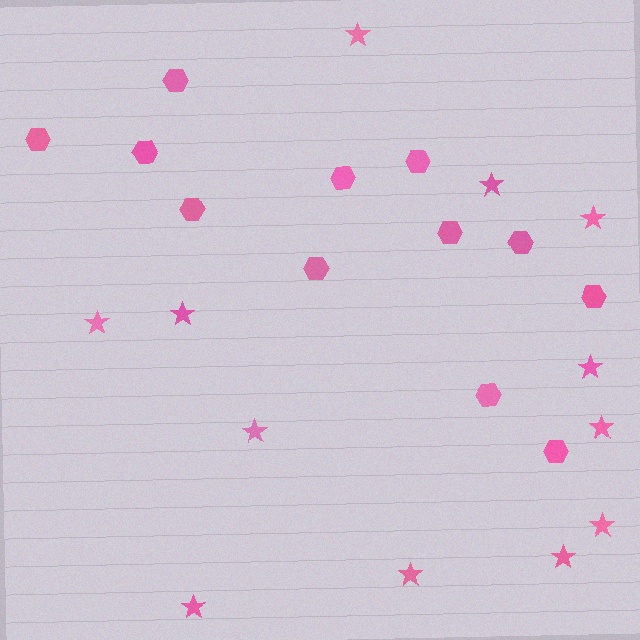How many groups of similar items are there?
There are 2 groups: one group of hexagons (12) and one group of stars (12).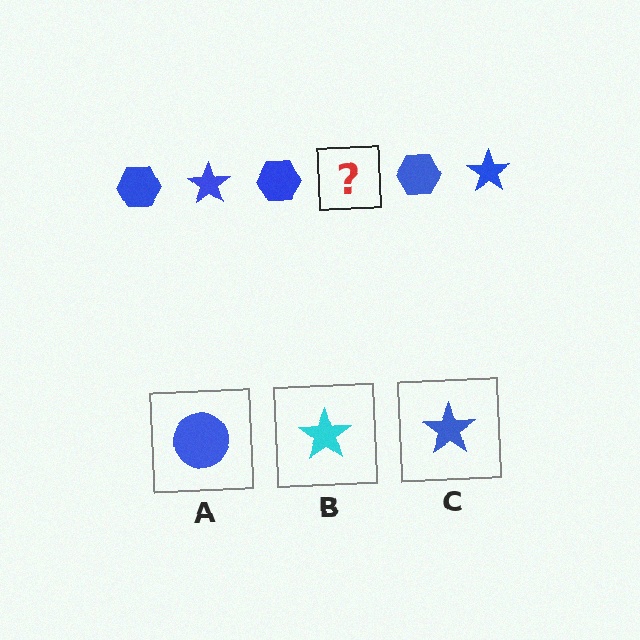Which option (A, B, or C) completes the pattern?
C.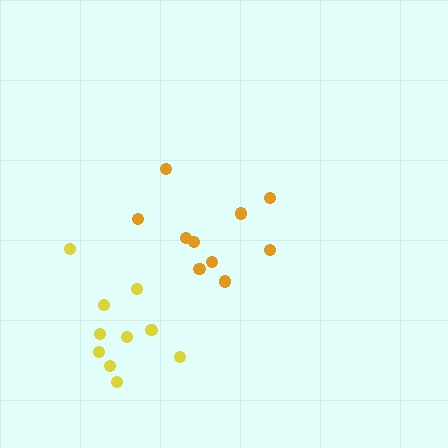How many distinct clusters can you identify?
There are 2 distinct clusters.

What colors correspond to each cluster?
The clusters are colored: orange, yellow.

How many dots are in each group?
Group 1: 10 dots, Group 2: 10 dots (20 total).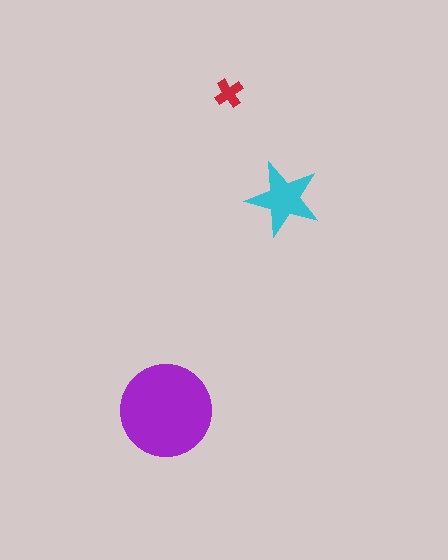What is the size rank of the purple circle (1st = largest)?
1st.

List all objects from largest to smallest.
The purple circle, the cyan star, the red cross.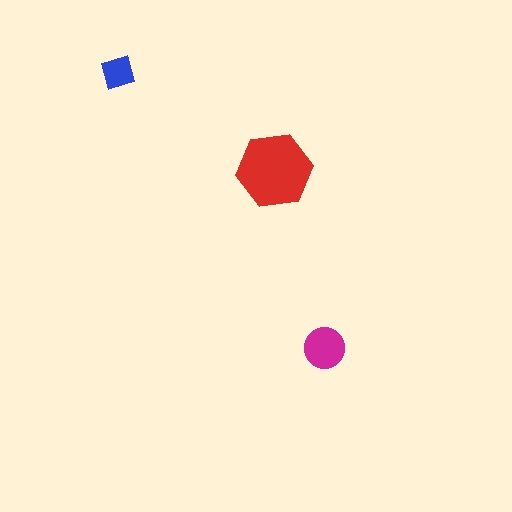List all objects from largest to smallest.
The red hexagon, the magenta circle, the blue square.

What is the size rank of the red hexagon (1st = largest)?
1st.